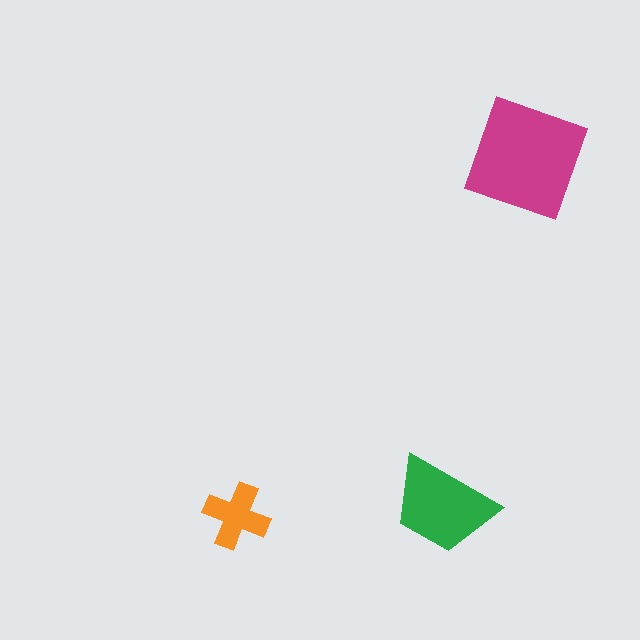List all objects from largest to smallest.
The magenta square, the green trapezoid, the orange cross.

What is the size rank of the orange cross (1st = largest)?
3rd.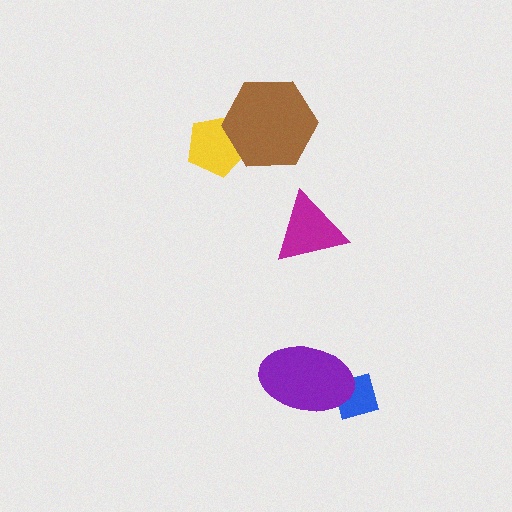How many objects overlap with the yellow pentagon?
1 object overlaps with the yellow pentagon.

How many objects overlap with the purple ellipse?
1 object overlaps with the purple ellipse.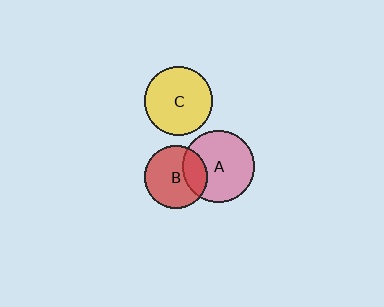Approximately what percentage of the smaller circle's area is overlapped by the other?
Approximately 25%.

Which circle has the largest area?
Circle A (pink).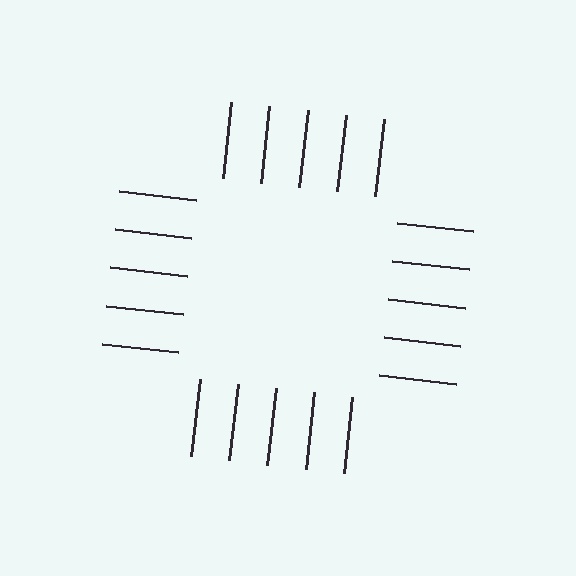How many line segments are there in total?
20 — 5 along each of the 4 edges.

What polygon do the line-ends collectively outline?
An illusory square — the line segments terminate on its edges but no continuous stroke is drawn.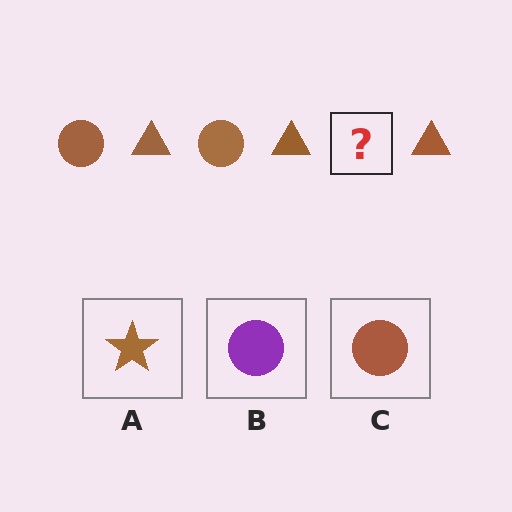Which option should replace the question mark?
Option C.